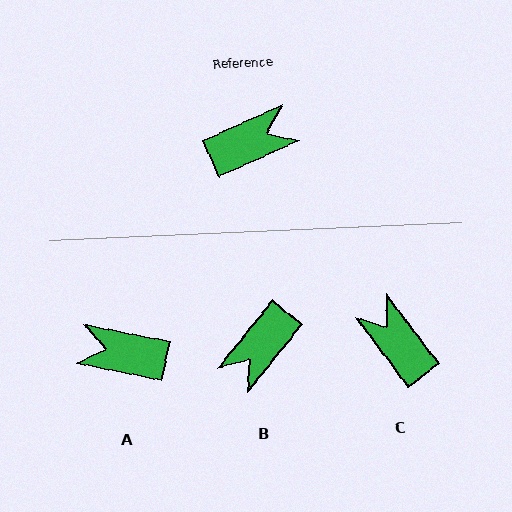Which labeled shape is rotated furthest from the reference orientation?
B, about 153 degrees away.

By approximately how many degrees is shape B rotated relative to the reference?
Approximately 153 degrees clockwise.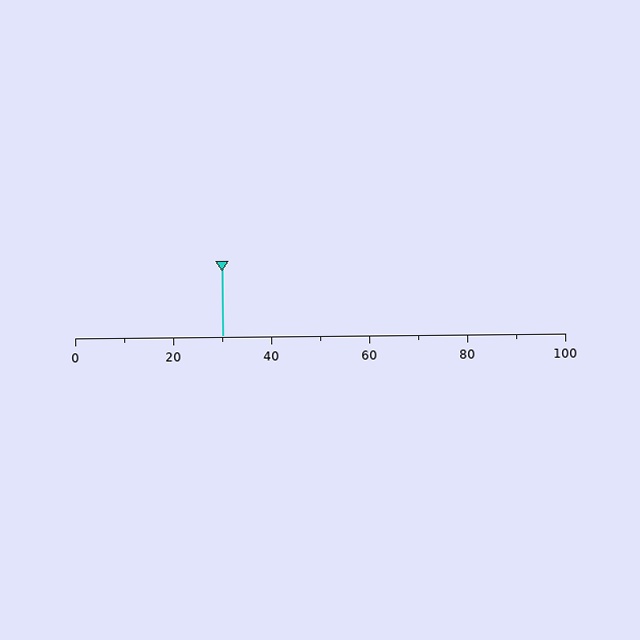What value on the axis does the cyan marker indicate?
The marker indicates approximately 30.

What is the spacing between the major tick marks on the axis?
The major ticks are spaced 20 apart.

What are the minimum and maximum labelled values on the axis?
The axis runs from 0 to 100.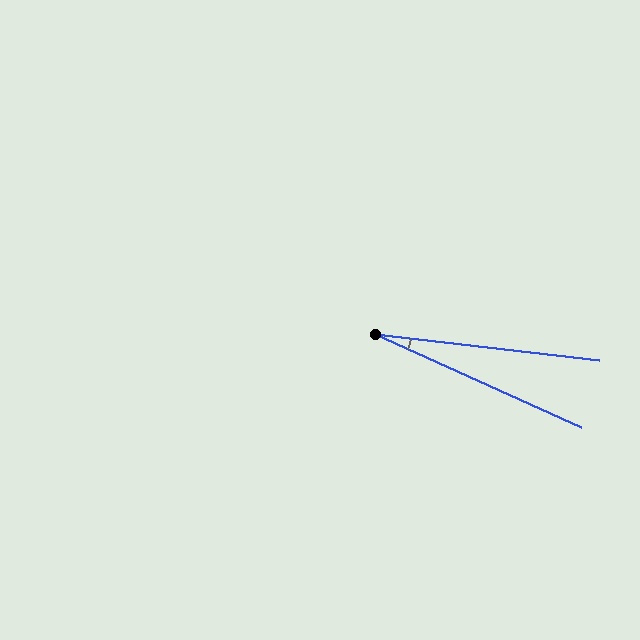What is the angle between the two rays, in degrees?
Approximately 18 degrees.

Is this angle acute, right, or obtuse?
It is acute.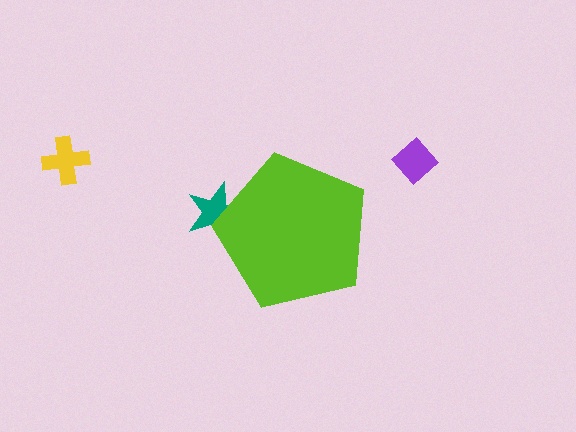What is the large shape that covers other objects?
A lime pentagon.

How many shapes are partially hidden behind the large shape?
1 shape is partially hidden.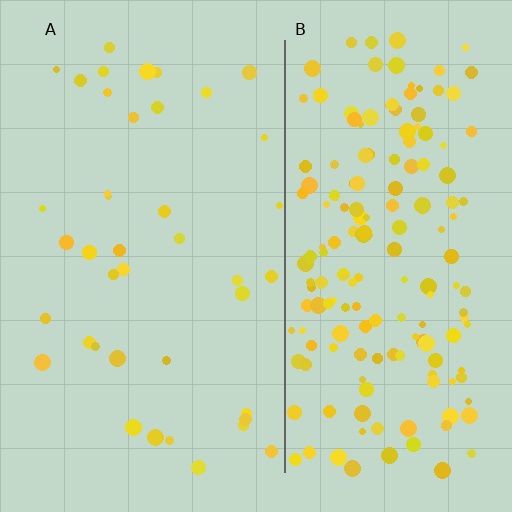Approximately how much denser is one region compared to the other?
Approximately 4.4× — region B over region A.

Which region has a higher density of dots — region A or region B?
B (the right).